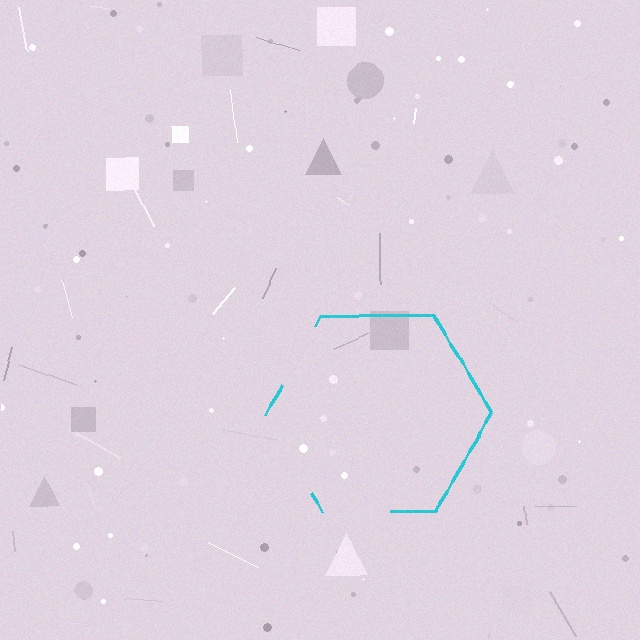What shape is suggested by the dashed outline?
The dashed outline suggests a hexagon.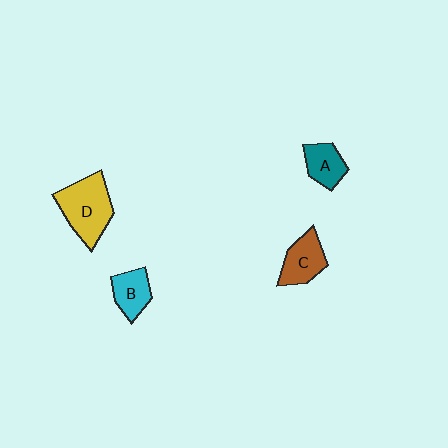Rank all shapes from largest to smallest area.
From largest to smallest: D (yellow), C (brown), B (cyan), A (teal).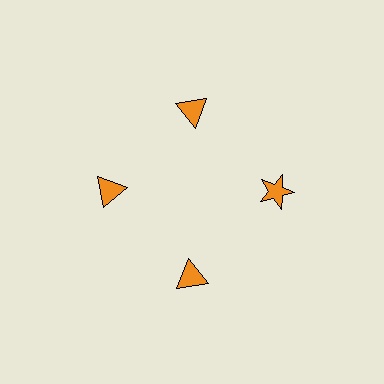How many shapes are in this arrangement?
There are 4 shapes arranged in a ring pattern.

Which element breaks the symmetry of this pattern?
The orange star at roughly the 3 o'clock position breaks the symmetry. All other shapes are orange triangles.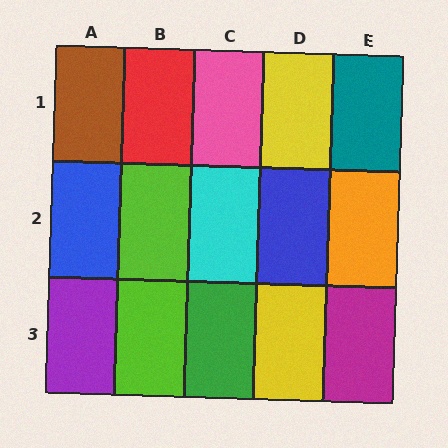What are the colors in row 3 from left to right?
Purple, lime, green, yellow, magenta.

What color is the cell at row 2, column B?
Lime.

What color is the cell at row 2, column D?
Blue.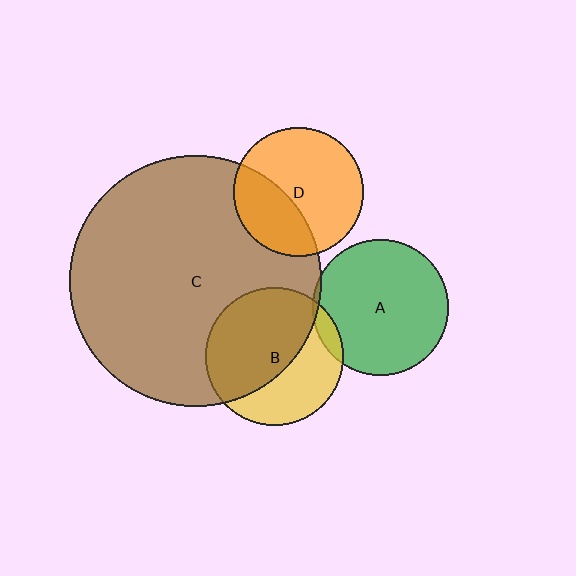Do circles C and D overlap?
Yes.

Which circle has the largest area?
Circle C (brown).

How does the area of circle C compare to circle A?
Approximately 3.4 times.